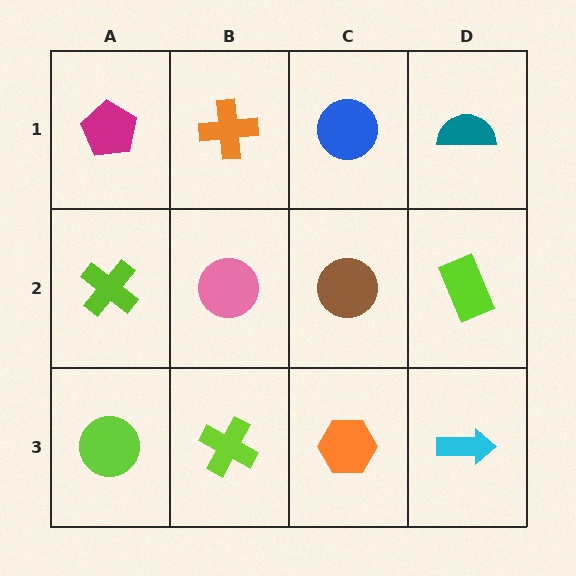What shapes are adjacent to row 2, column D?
A teal semicircle (row 1, column D), a cyan arrow (row 3, column D), a brown circle (row 2, column C).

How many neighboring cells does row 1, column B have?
3.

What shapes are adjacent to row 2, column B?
An orange cross (row 1, column B), a lime cross (row 3, column B), a lime cross (row 2, column A), a brown circle (row 2, column C).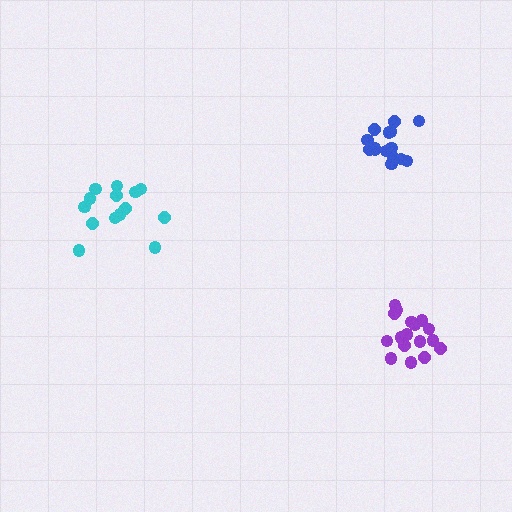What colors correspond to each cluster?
The clusters are colored: purple, cyan, blue.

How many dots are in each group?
Group 1: 17 dots, Group 2: 14 dots, Group 3: 15 dots (46 total).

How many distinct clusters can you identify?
There are 3 distinct clusters.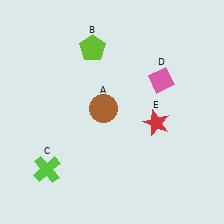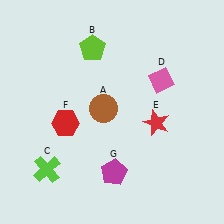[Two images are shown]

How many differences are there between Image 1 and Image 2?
There are 2 differences between the two images.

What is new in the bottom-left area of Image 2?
A red hexagon (F) was added in the bottom-left area of Image 2.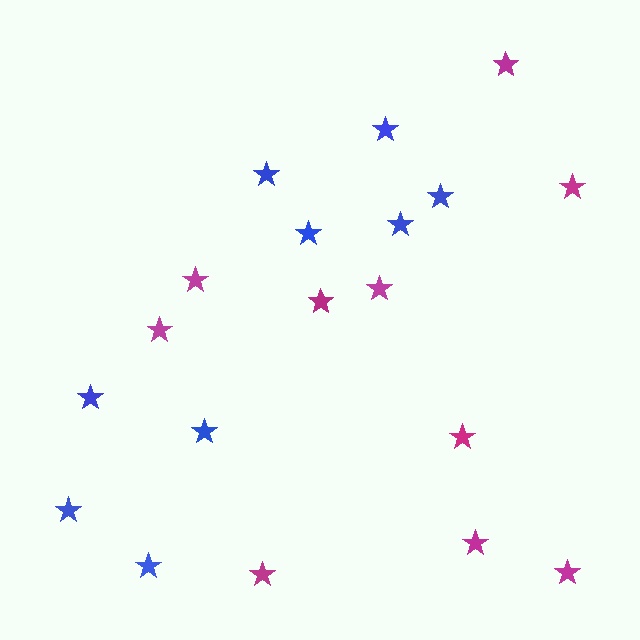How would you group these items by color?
There are 2 groups: one group of blue stars (9) and one group of magenta stars (10).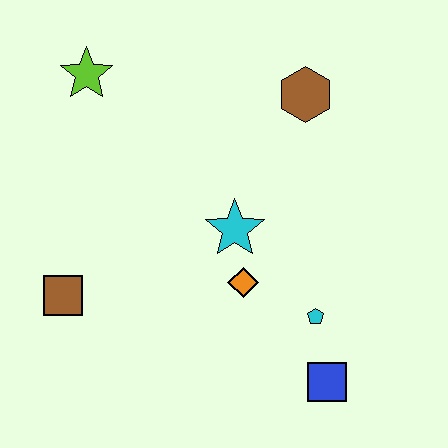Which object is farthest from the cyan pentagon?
The lime star is farthest from the cyan pentagon.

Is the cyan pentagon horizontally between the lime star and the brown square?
No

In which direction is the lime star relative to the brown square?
The lime star is above the brown square.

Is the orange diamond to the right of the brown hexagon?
No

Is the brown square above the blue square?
Yes